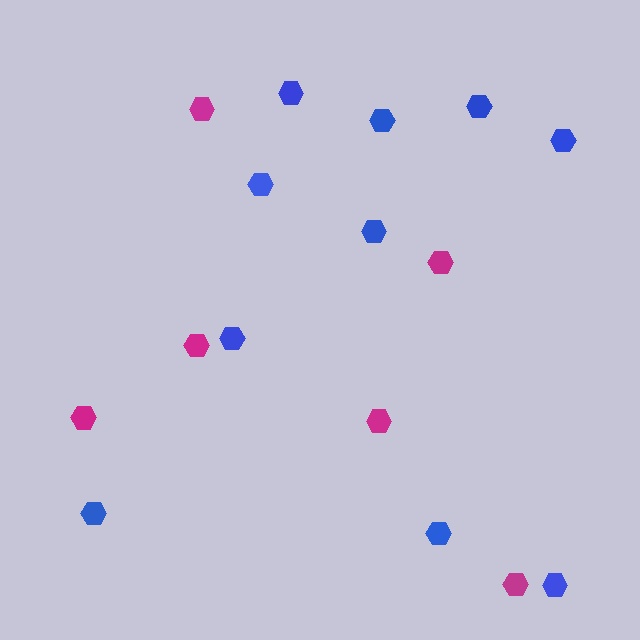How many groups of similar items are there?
There are 2 groups: one group of magenta hexagons (6) and one group of blue hexagons (10).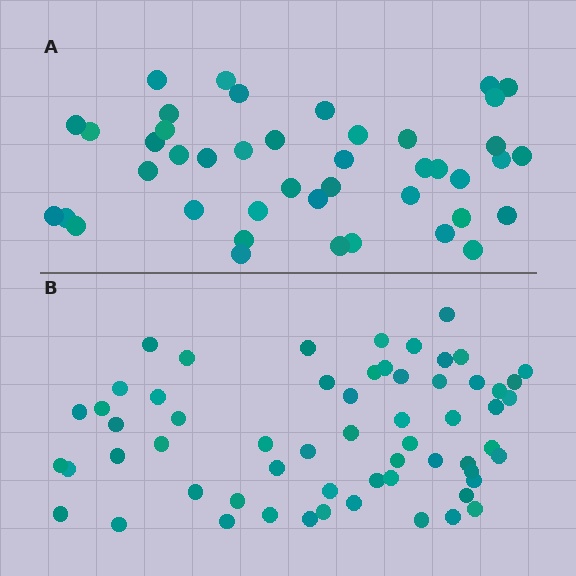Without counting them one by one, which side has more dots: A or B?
Region B (the bottom region) has more dots.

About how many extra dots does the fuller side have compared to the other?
Region B has approximately 15 more dots than region A.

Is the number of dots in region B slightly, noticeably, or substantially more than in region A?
Region B has noticeably more, but not dramatically so. The ratio is roughly 1.4 to 1.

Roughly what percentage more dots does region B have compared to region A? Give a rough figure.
About 40% more.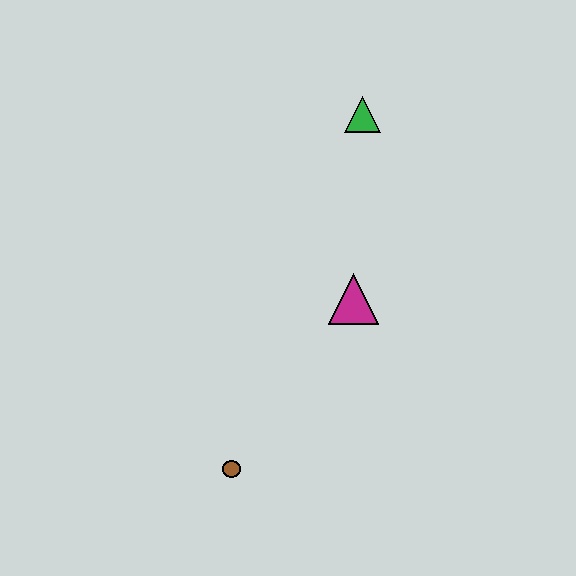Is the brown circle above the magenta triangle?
No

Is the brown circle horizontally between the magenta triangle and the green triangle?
No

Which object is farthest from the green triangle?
The brown circle is farthest from the green triangle.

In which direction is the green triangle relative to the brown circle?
The green triangle is above the brown circle.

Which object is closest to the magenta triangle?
The green triangle is closest to the magenta triangle.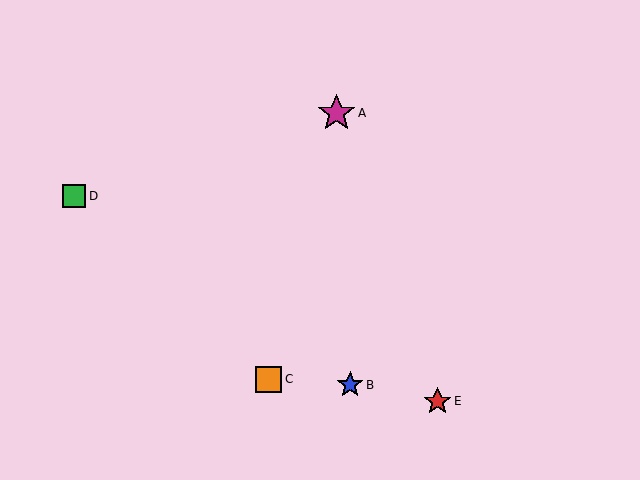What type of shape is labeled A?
Shape A is a magenta star.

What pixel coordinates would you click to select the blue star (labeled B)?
Click at (350, 385) to select the blue star B.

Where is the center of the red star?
The center of the red star is at (438, 401).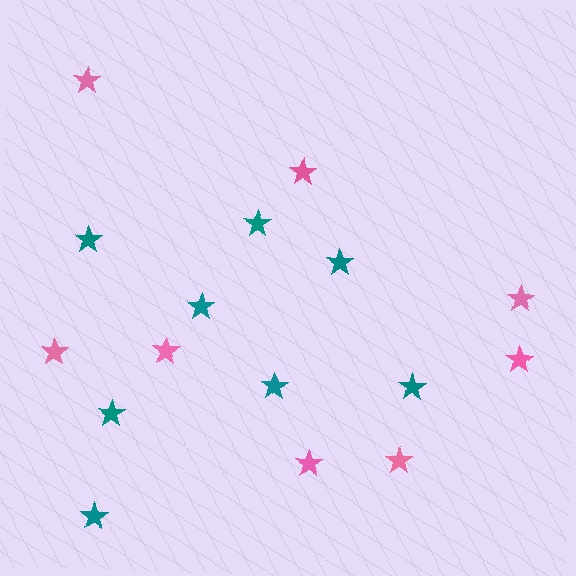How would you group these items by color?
There are 2 groups: one group of teal stars (8) and one group of pink stars (8).